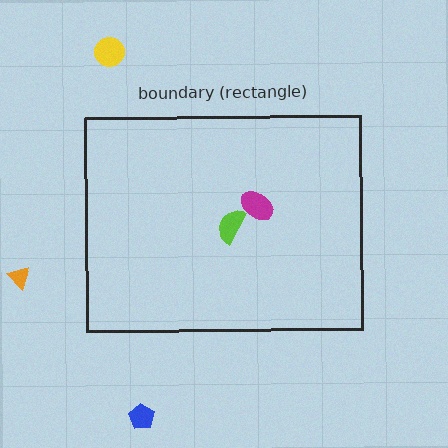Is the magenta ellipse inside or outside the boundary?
Inside.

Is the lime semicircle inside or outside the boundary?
Inside.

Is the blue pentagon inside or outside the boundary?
Outside.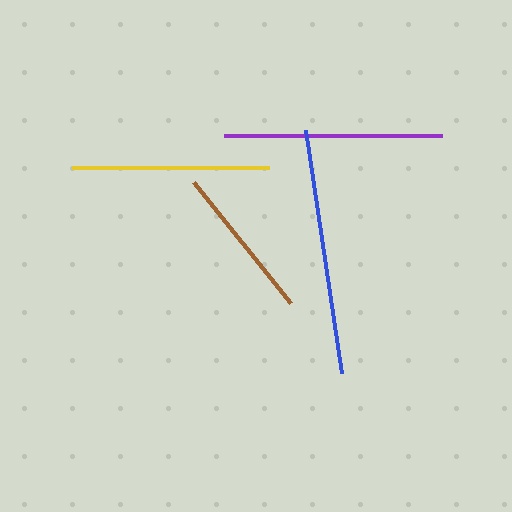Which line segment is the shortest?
The brown line is the shortest at approximately 155 pixels.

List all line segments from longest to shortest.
From longest to shortest: blue, purple, yellow, brown.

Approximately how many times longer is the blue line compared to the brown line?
The blue line is approximately 1.6 times the length of the brown line.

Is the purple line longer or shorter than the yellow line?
The purple line is longer than the yellow line.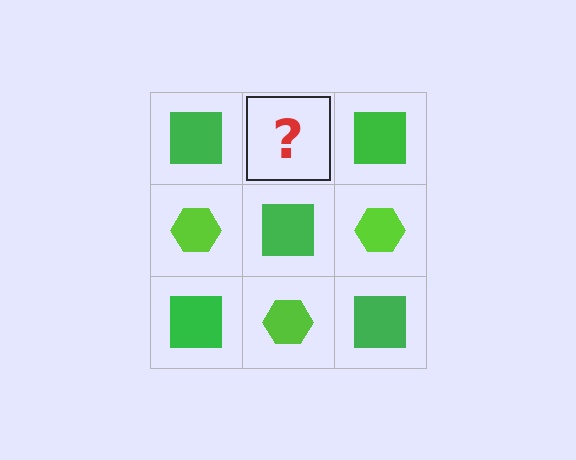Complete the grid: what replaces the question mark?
The question mark should be replaced with a lime hexagon.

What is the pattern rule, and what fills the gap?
The rule is that it alternates green square and lime hexagon in a checkerboard pattern. The gap should be filled with a lime hexagon.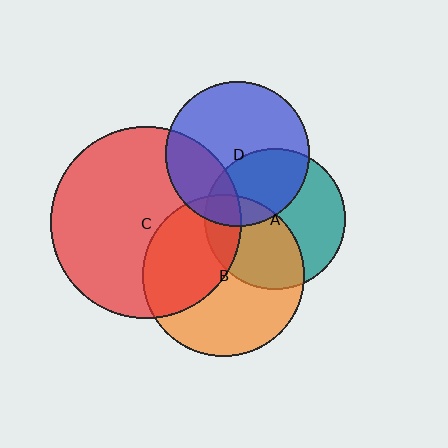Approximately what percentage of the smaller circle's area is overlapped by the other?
Approximately 40%.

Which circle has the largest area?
Circle C (red).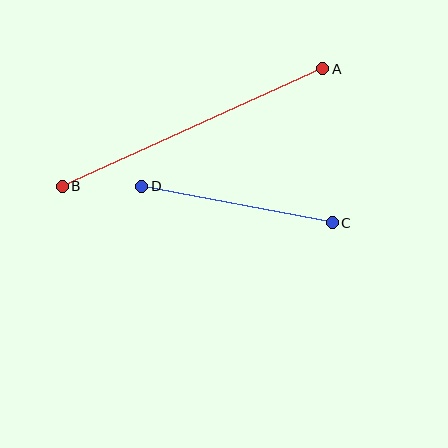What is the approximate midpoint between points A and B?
The midpoint is at approximately (192, 128) pixels.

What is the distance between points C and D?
The distance is approximately 194 pixels.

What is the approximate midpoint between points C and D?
The midpoint is at approximately (237, 204) pixels.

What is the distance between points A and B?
The distance is approximately 286 pixels.